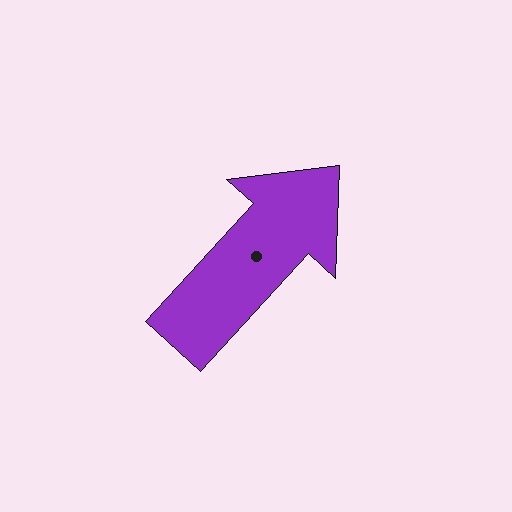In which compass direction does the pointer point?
Northeast.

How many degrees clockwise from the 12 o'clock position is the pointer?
Approximately 43 degrees.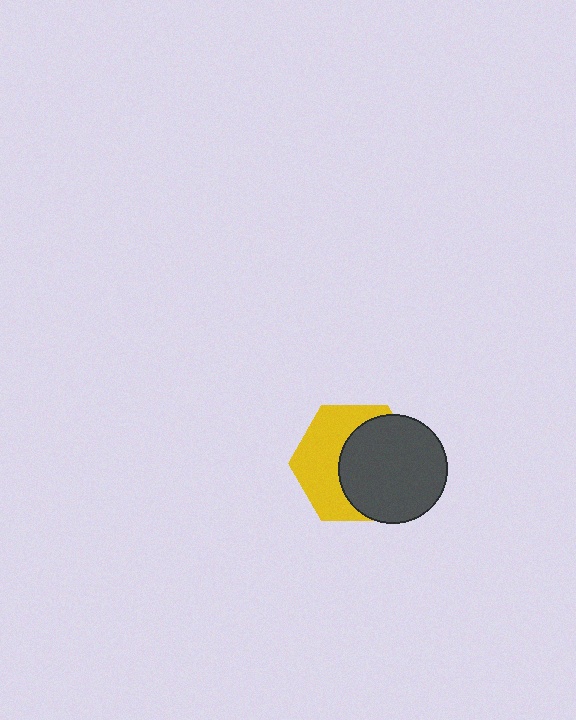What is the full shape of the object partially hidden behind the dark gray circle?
The partially hidden object is a yellow hexagon.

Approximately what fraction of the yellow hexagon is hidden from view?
Roughly 53% of the yellow hexagon is hidden behind the dark gray circle.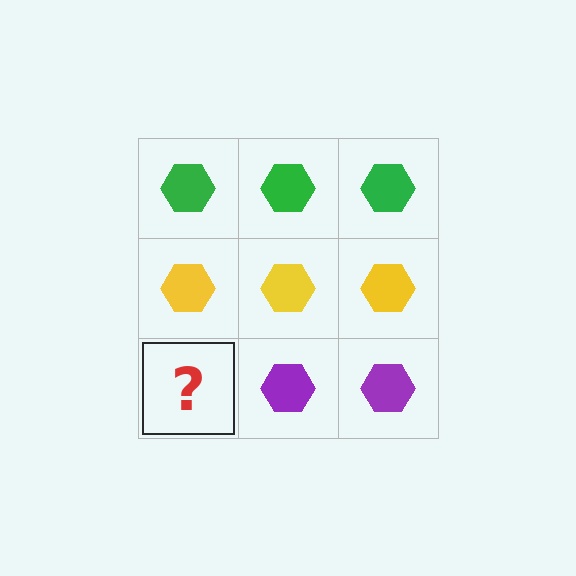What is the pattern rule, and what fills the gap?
The rule is that each row has a consistent color. The gap should be filled with a purple hexagon.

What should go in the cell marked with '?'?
The missing cell should contain a purple hexagon.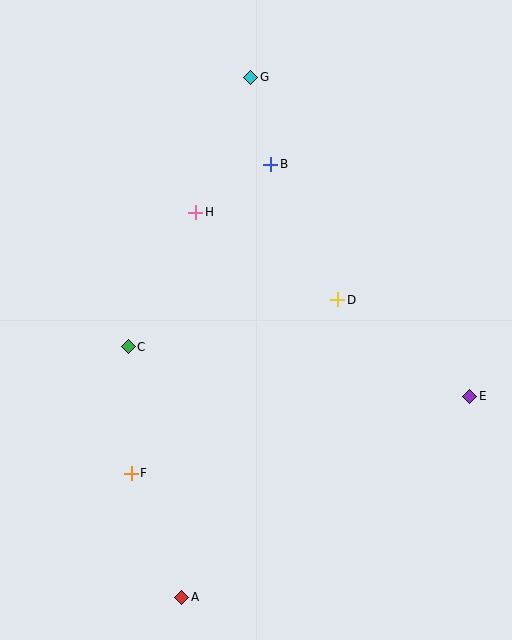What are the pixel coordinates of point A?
Point A is at (182, 597).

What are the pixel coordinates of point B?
Point B is at (271, 165).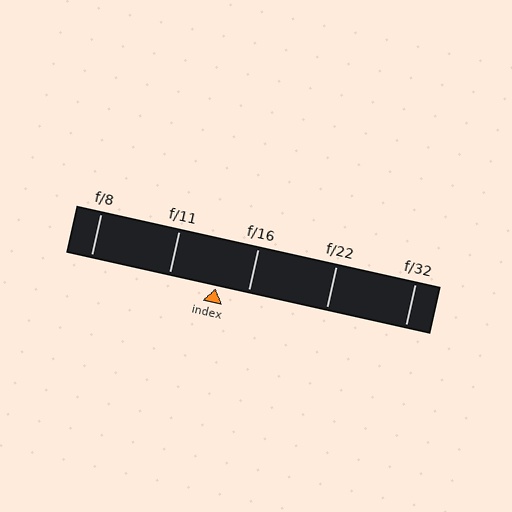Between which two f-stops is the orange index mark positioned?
The index mark is between f/11 and f/16.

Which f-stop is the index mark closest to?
The index mark is closest to f/16.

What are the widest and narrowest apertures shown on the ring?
The widest aperture shown is f/8 and the narrowest is f/32.